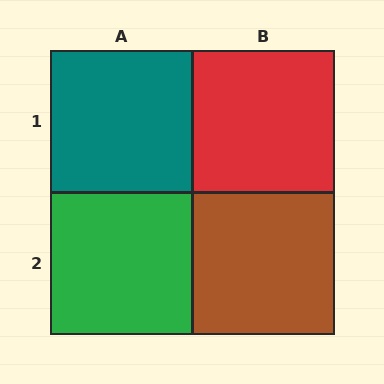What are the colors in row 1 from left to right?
Teal, red.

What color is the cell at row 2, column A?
Green.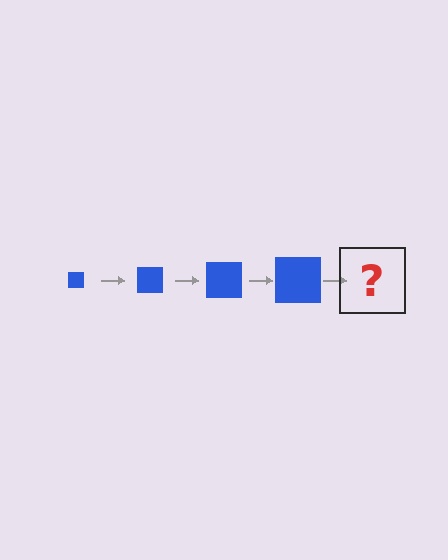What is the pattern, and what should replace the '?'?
The pattern is that the square gets progressively larger each step. The '?' should be a blue square, larger than the previous one.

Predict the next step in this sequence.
The next step is a blue square, larger than the previous one.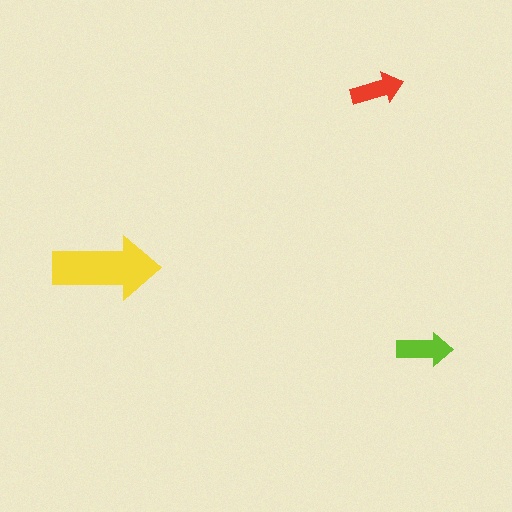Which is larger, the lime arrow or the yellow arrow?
The yellow one.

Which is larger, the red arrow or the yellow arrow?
The yellow one.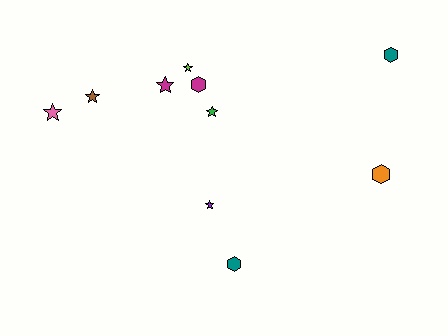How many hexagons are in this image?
There are 4 hexagons.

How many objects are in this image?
There are 10 objects.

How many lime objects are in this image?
There is 1 lime object.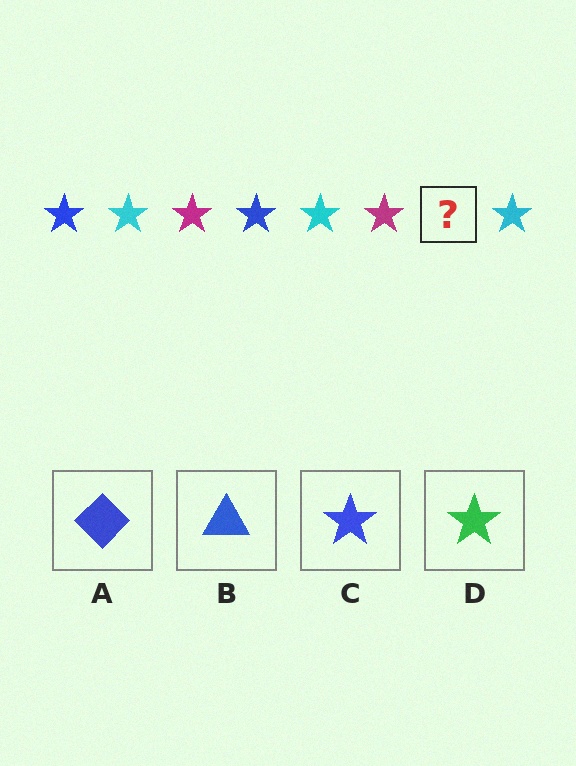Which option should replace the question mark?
Option C.